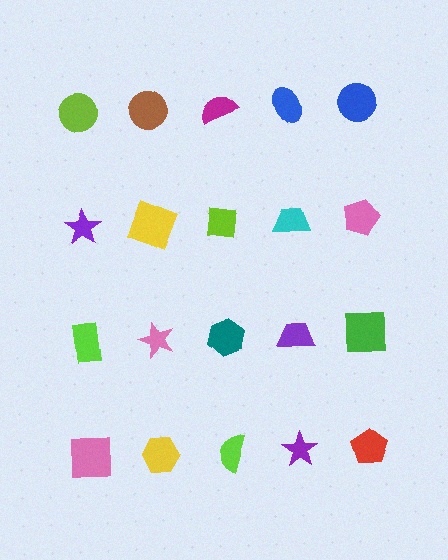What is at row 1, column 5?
A blue circle.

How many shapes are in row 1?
5 shapes.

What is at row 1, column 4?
A blue ellipse.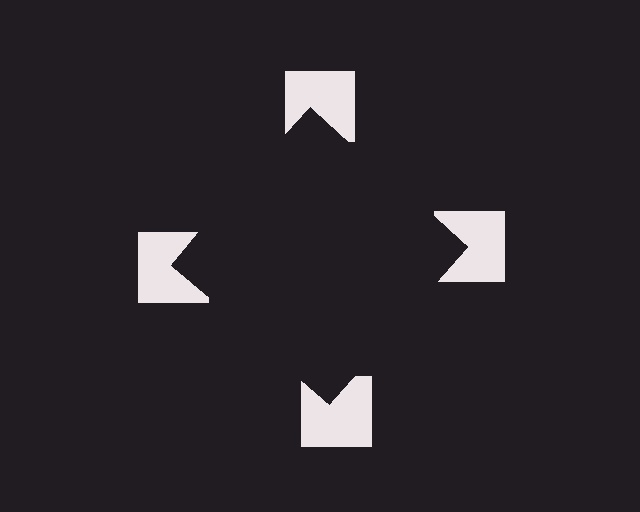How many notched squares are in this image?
There are 4 — one at each vertex of the illusory square.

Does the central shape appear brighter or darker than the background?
It typically appears slightly darker than the background, even though no actual brightness change is drawn.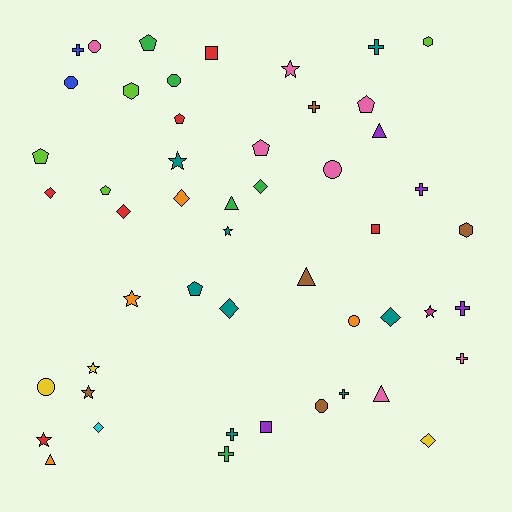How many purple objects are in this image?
There are 4 purple objects.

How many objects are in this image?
There are 50 objects.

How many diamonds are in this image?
There are 8 diamonds.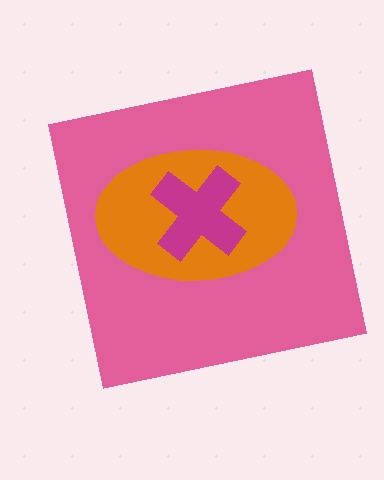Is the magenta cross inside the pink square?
Yes.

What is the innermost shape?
The magenta cross.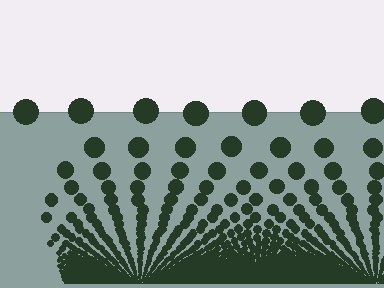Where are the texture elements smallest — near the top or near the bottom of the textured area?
Near the bottom.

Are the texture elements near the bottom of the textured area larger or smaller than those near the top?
Smaller. The gradient is inverted — elements near the bottom are smaller and denser.